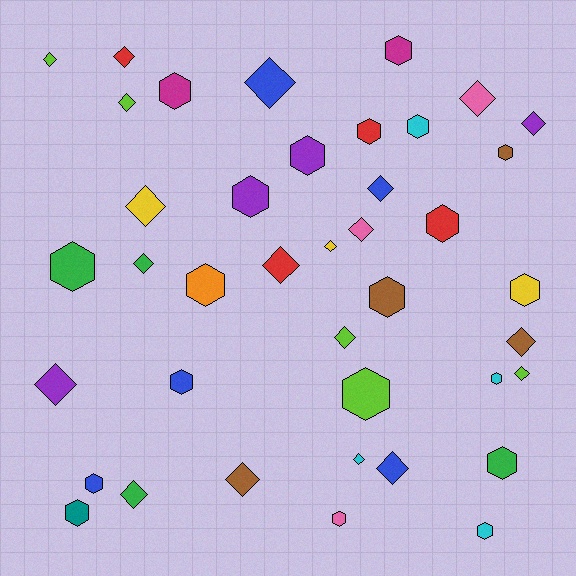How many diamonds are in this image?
There are 20 diamonds.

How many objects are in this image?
There are 40 objects.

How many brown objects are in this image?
There are 4 brown objects.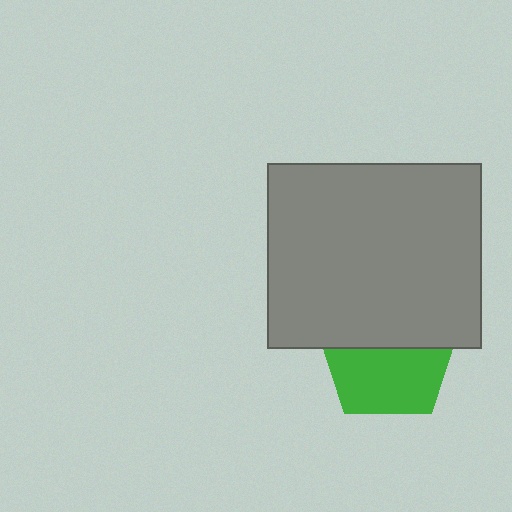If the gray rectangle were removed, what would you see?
You would see the complete green pentagon.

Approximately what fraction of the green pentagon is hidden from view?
Roughly 47% of the green pentagon is hidden behind the gray rectangle.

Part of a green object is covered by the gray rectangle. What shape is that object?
It is a pentagon.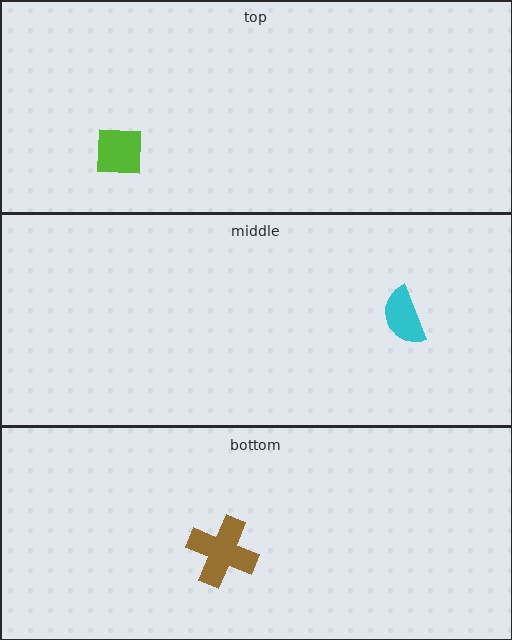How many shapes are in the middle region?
1.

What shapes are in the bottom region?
The brown cross.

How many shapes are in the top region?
1.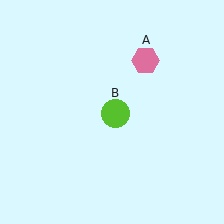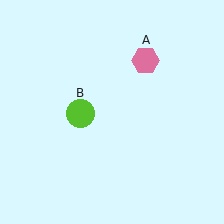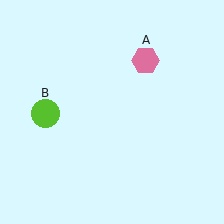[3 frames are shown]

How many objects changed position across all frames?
1 object changed position: lime circle (object B).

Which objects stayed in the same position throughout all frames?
Pink hexagon (object A) remained stationary.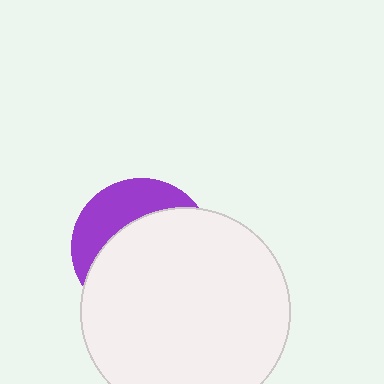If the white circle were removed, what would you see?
You would see the complete purple circle.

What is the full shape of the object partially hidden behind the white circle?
The partially hidden object is a purple circle.